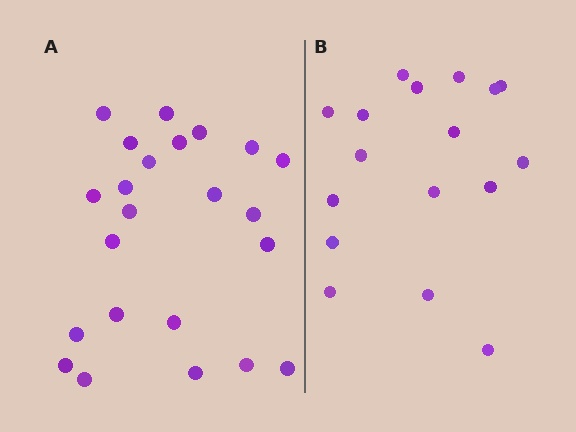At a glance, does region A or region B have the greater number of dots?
Region A (the left region) has more dots.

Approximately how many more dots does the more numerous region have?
Region A has about 6 more dots than region B.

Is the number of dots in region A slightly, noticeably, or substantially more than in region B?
Region A has noticeably more, but not dramatically so. The ratio is roughly 1.4 to 1.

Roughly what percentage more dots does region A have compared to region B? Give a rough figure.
About 35% more.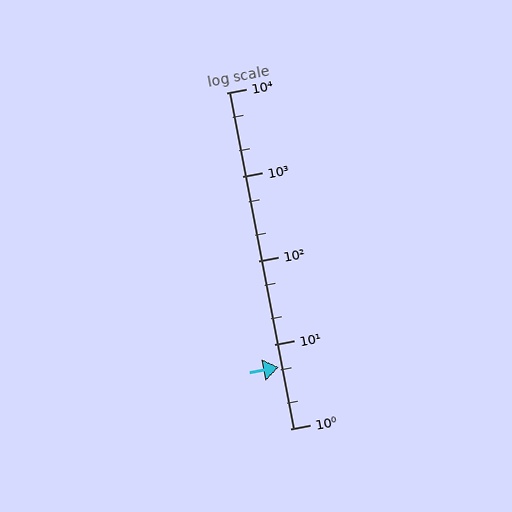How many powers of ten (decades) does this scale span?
The scale spans 4 decades, from 1 to 10000.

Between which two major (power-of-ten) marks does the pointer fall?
The pointer is between 1 and 10.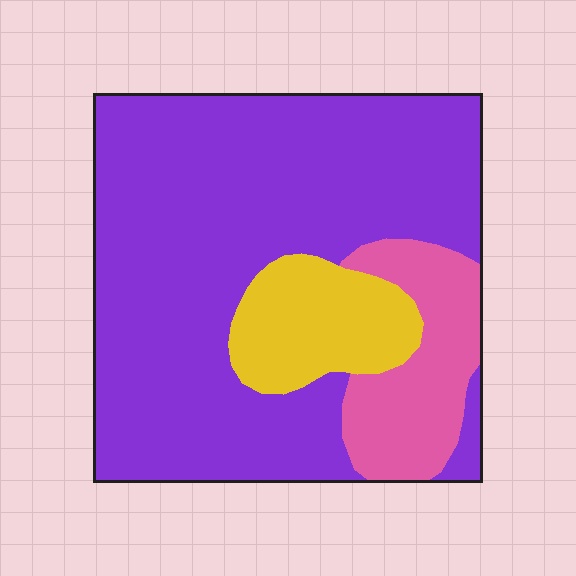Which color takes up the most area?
Purple, at roughly 70%.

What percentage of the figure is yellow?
Yellow covers about 15% of the figure.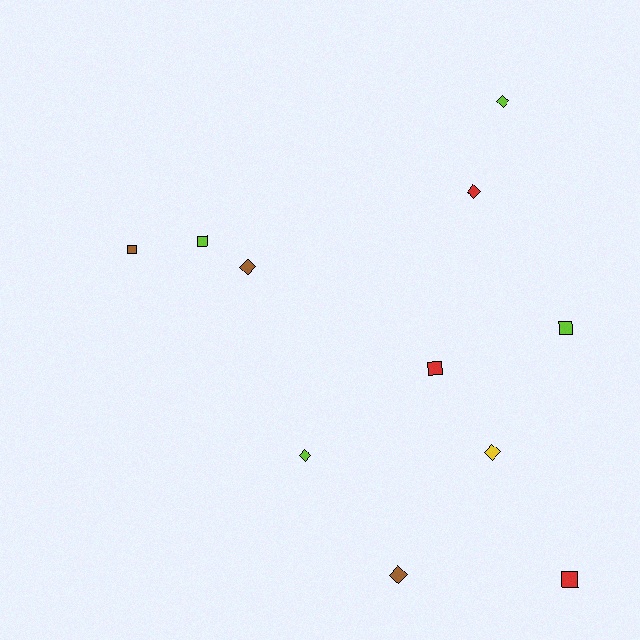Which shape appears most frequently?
Diamond, with 6 objects.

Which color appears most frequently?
Lime, with 4 objects.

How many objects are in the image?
There are 11 objects.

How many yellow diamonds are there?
There is 1 yellow diamond.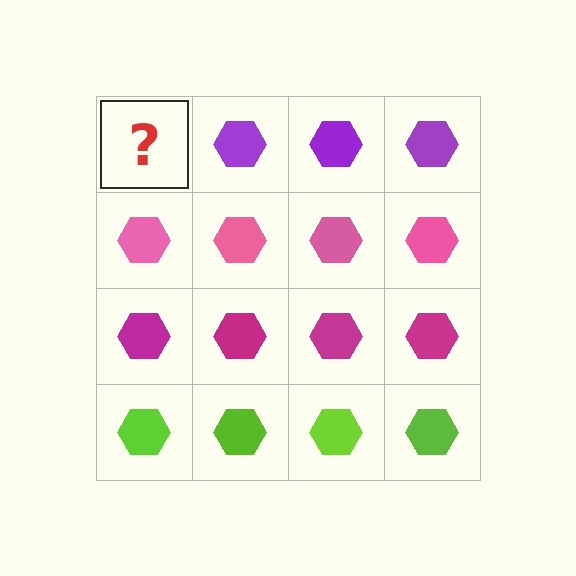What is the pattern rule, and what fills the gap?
The rule is that each row has a consistent color. The gap should be filled with a purple hexagon.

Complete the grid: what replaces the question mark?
The question mark should be replaced with a purple hexagon.